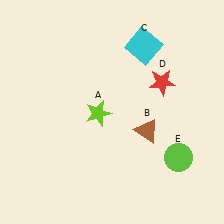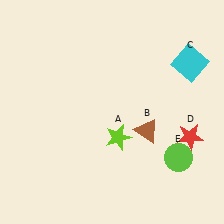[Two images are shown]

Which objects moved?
The objects that moved are: the lime star (A), the cyan square (C), the red star (D).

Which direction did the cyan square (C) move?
The cyan square (C) moved right.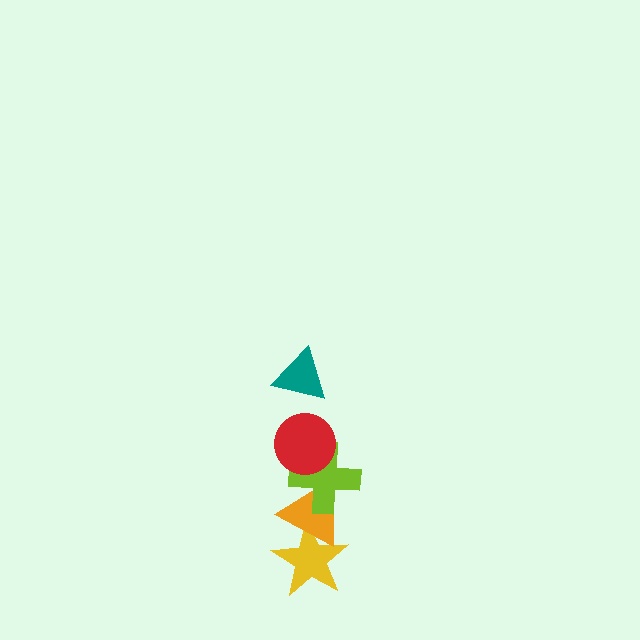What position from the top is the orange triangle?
The orange triangle is 4th from the top.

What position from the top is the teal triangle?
The teal triangle is 1st from the top.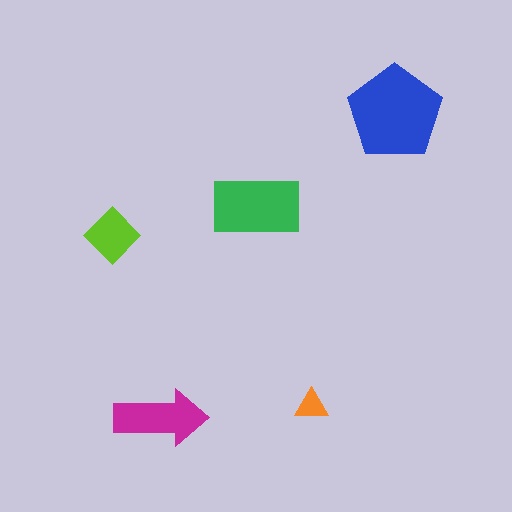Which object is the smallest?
The orange triangle.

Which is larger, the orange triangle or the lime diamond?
The lime diamond.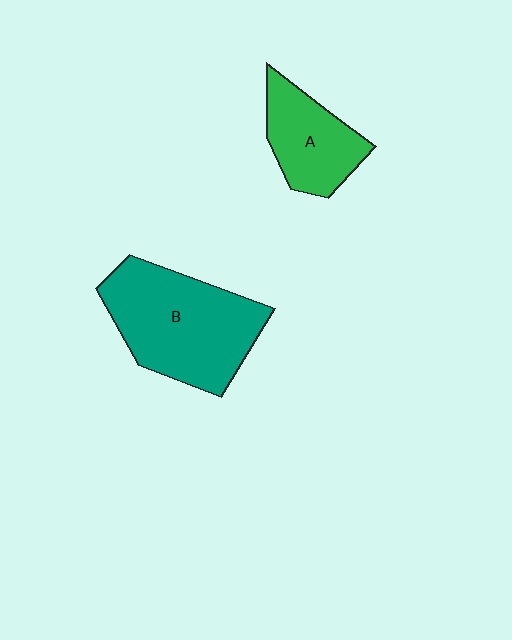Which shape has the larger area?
Shape B (teal).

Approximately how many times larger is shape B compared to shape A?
Approximately 1.8 times.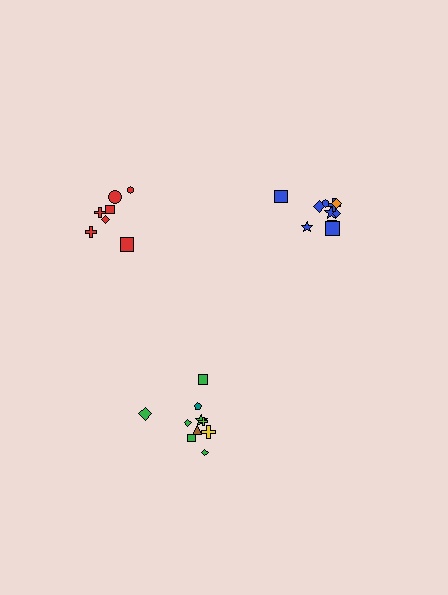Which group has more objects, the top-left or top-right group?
The top-right group.